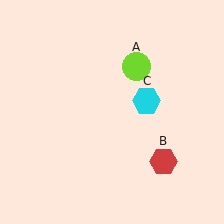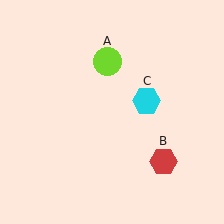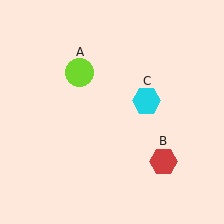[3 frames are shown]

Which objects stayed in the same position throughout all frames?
Red hexagon (object B) and cyan hexagon (object C) remained stationary.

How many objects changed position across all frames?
1 object changed position: lime circle (object A).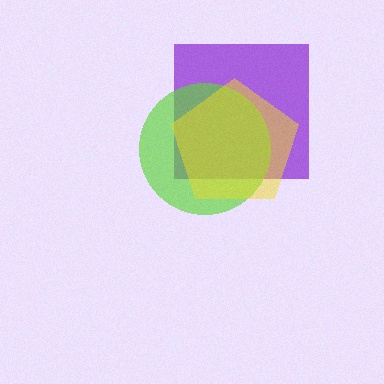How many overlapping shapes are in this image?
There are 3 overlapping shapes in the image.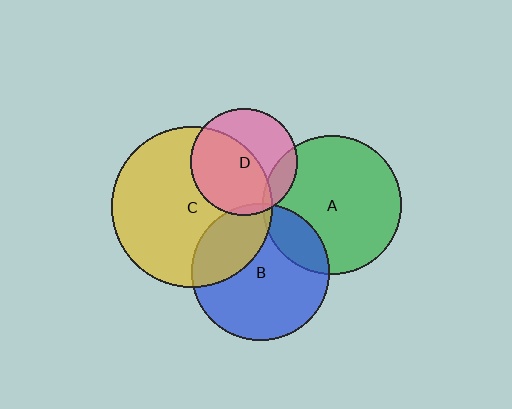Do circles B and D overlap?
Yes.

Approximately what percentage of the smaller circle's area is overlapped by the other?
Approximately 5%.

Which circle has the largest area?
Circle C (yellow).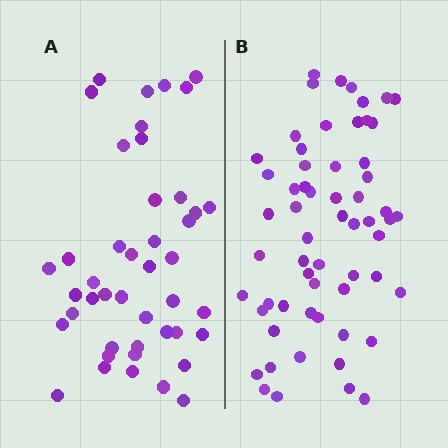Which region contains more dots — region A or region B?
Region B (the right region) has more dots.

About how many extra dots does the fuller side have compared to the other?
Region B has approximately 15 more dots than region A.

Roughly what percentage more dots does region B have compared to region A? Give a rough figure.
About 35% more.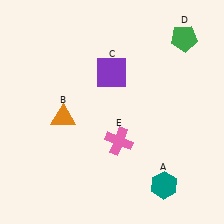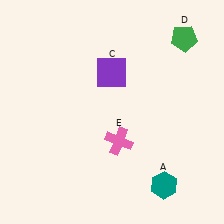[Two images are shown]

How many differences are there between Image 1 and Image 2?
There is 1 difference between the two images.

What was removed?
The orange triangle (B) was removed in Image 2.